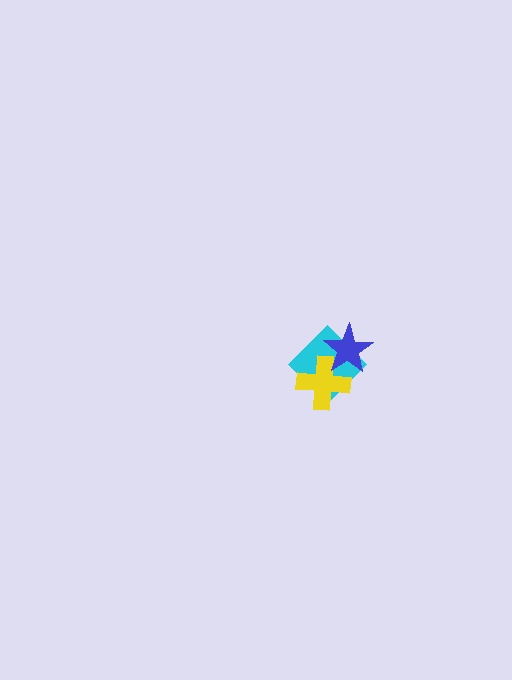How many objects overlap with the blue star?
2 objects overlap with the blue star.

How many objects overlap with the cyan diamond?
2 objects overlap with the cyan diamond.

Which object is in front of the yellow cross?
The blue star is in front of the yellow cross.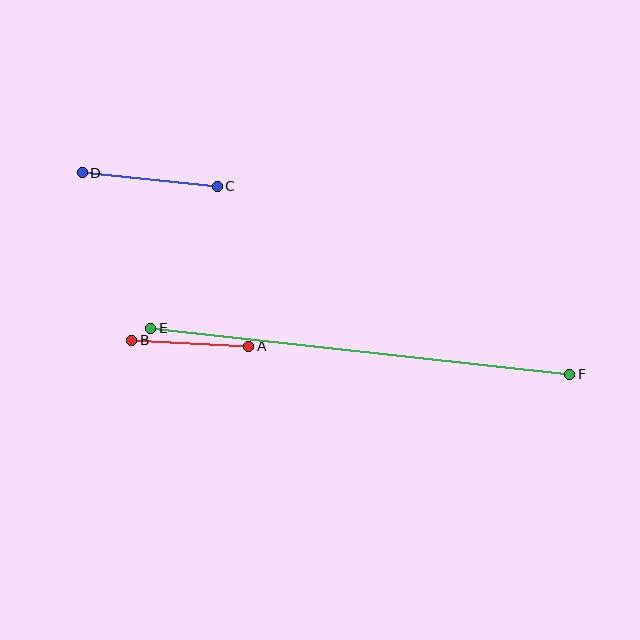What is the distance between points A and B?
The distance is approximately 117 pixels.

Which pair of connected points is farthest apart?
Points E and F are farthest apart.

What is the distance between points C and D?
The distance is approximately 136 pixels.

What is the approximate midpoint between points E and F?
The midpoint is at approximately (360, 351) pixels.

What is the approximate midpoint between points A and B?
The midpoint is at approximately (190, 343) pixels.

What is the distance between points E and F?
The distance is approximately 422 pixels.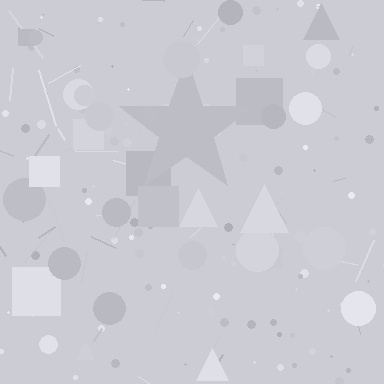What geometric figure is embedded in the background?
A star is embedded in the background.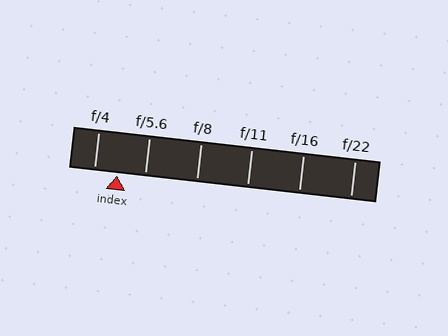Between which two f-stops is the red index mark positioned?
The index mark is between f/4 and f/5.6.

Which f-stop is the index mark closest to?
The index mark is closest to f/4.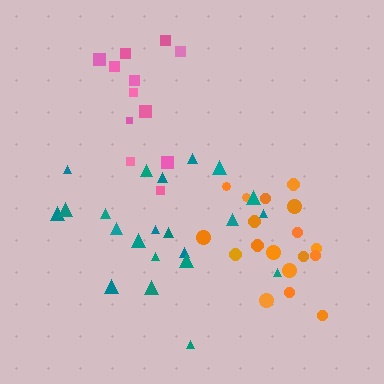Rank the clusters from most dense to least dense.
orange, teal, pink.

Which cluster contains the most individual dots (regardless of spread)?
Teal (22).